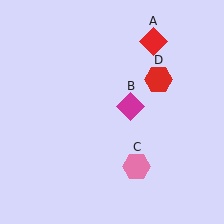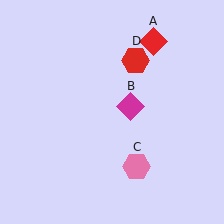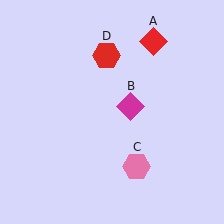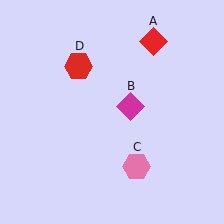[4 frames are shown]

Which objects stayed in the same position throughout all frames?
Red diamond (object A) and magenta diamond (object B) and pink hexagon (object C) remained stationary.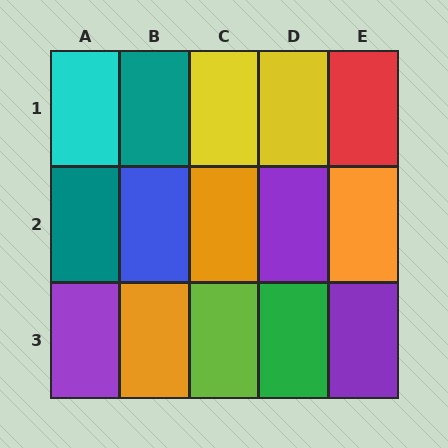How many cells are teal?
2 cells are teal.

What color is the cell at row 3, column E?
Purple.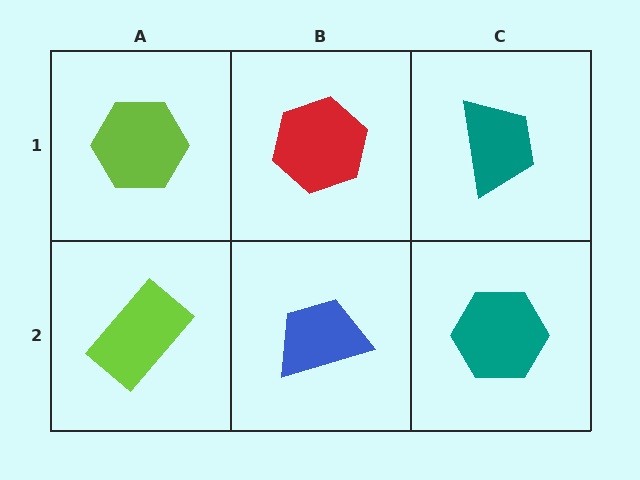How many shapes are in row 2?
3 shapes.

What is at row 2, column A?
A lime rectangle.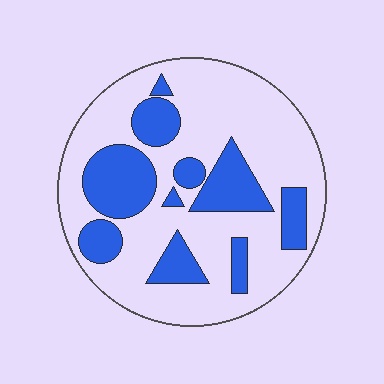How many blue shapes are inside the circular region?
10.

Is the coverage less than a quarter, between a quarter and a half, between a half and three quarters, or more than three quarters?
Between a quarter and a half.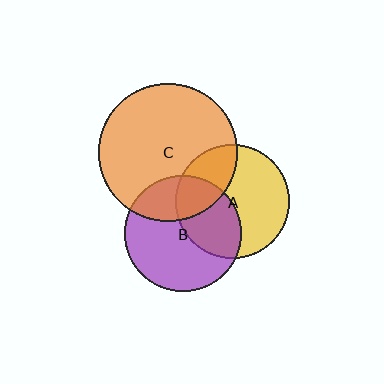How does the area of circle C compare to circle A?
Approximately 1.5 times.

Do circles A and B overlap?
Yes.